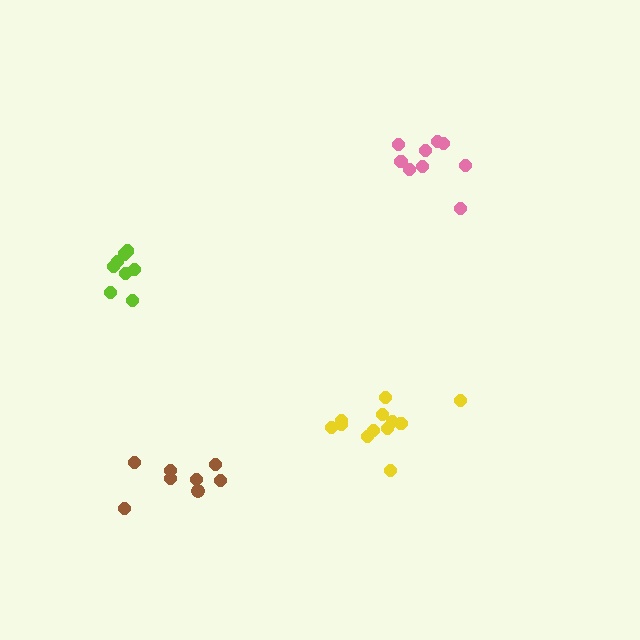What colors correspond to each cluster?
The clusters are colored: yellow, lime, brown, pink.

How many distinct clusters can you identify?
There are 4 distinct clusters.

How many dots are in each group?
Group 1: 12 dots, Group 2: 8 dots, Group 3: 8 dots, Group 4: 9 dots (37 total).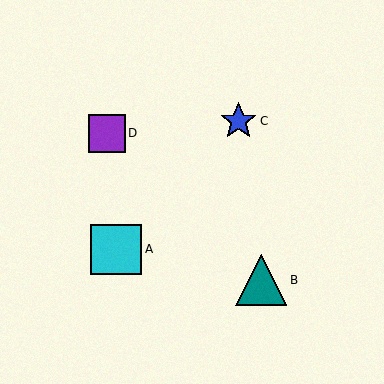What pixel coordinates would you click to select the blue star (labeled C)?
Click at (239, 121) to select the blue star C.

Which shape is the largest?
The teal triangle (labeled B) is the largest.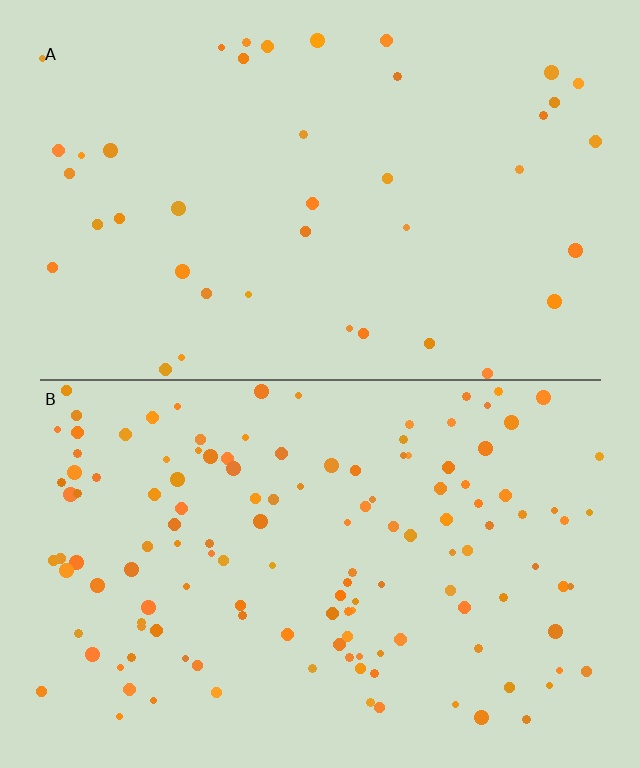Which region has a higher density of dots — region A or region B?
B (the bottom).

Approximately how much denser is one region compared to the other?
Approximately 3.3× — region B over region A.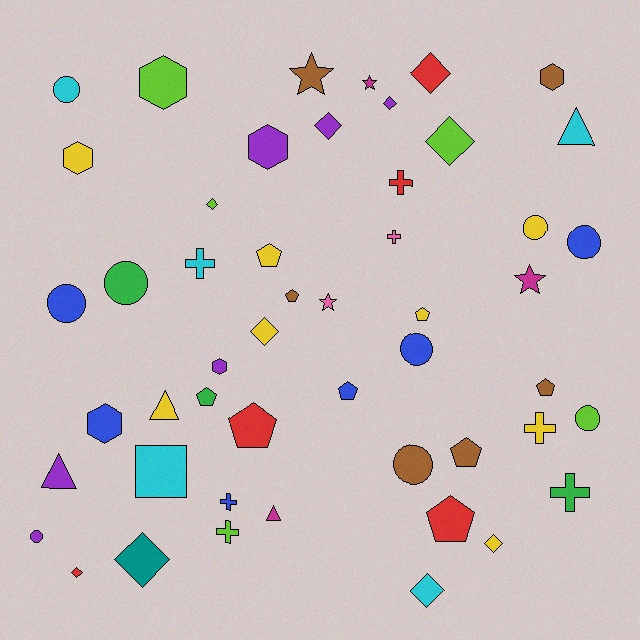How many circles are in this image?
There are 9 circles.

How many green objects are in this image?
There are 3 green objects.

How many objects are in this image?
There are 50 objects.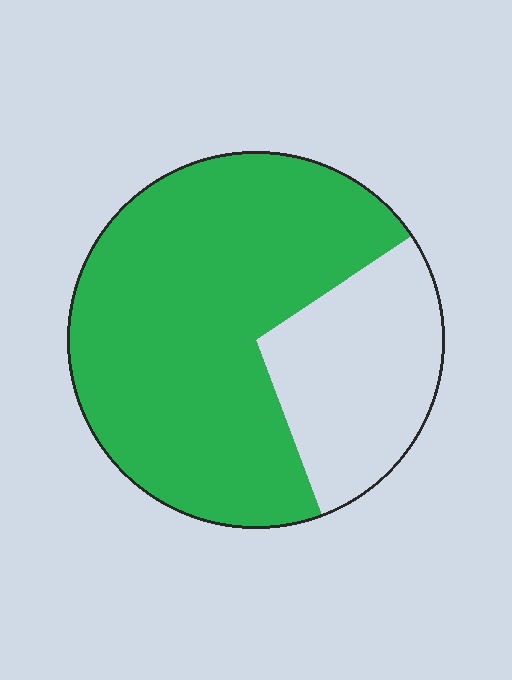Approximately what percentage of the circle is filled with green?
Approximately 70%.